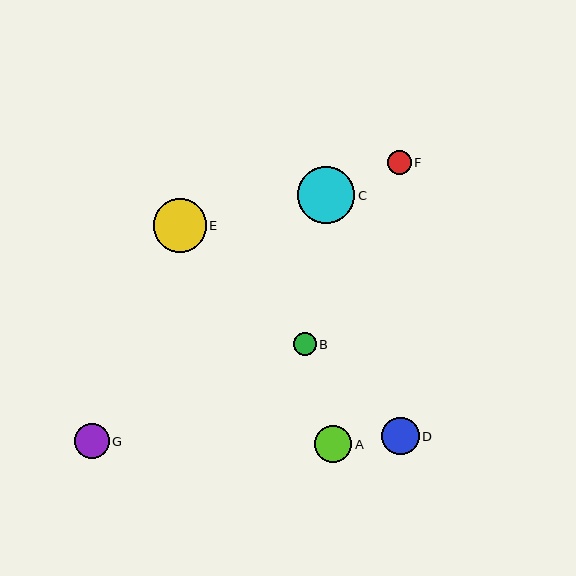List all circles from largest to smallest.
From largest to smallest: C, E, D, A, G, F, B.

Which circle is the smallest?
Circle B is the smallest with a size of approximately 23 pixels.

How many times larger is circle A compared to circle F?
Circle A is approximately 1.6 times the size of circle F.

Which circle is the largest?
Circle C is the largest with a size of approximately 57 pixels.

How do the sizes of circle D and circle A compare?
Circle D and circle A are approximately the same size.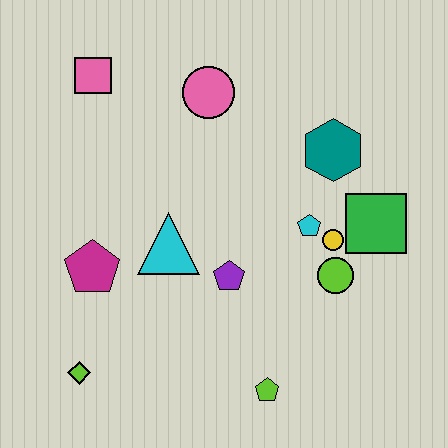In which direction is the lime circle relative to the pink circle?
The lime circle is below the pink circle.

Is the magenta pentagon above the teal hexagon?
No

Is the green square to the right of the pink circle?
Yes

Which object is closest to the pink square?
The pink circle is closest to the pink square.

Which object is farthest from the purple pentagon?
The pink square is farthest from the purple pentagon.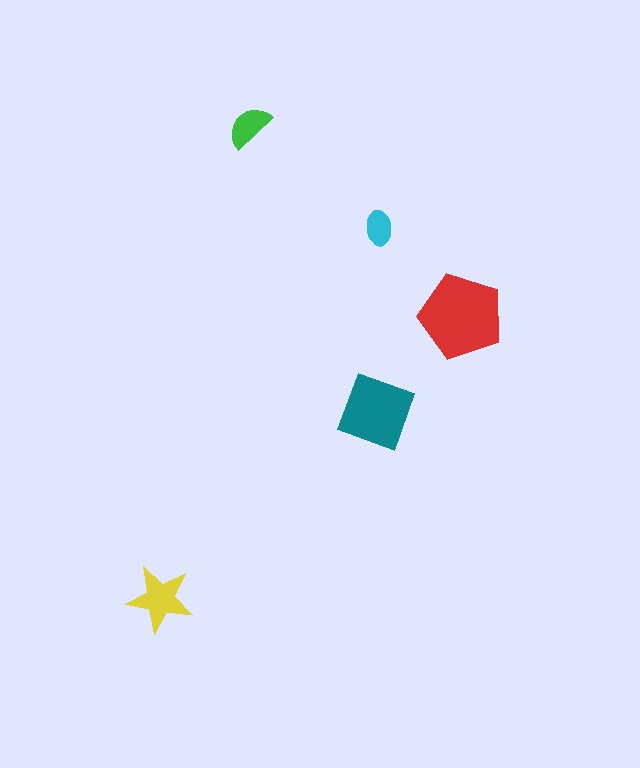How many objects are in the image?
There are 5 objects in the image.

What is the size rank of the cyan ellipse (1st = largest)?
5th.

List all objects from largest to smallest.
The red pentagon, the teal square, the yellow star, the green semicircle, the cyan ellipse.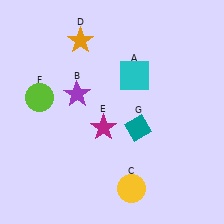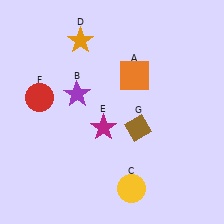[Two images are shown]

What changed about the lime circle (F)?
In Image 1, F is lime. In Image 2, it changed to red.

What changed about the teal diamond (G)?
In Image 1, G is teal. In Image 2, it changed to brown.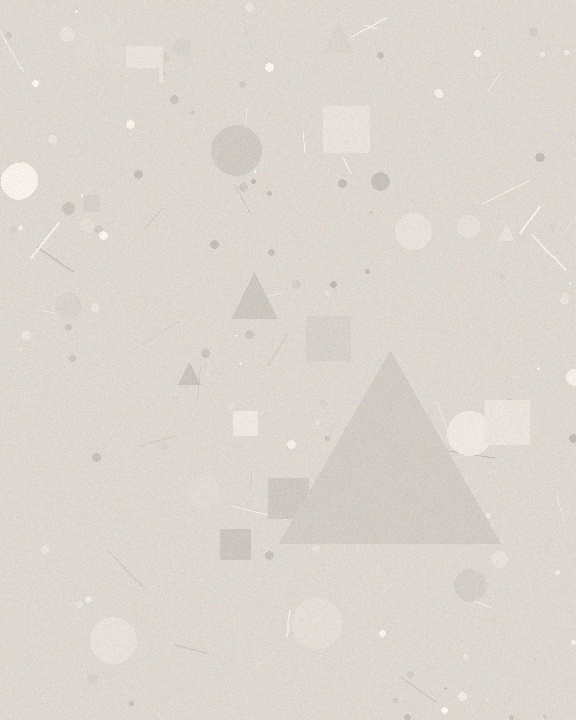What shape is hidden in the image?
A triangle is hidden in the image.